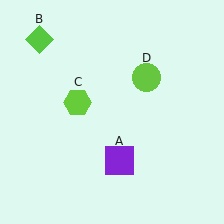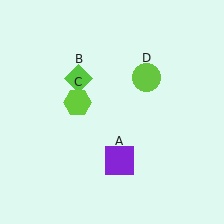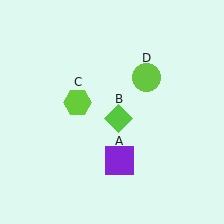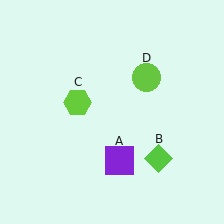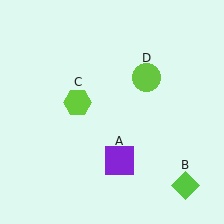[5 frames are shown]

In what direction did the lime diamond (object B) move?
The lime diamond (object B) moved down and to the right.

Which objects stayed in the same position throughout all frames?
Purple square (object A) and lime hexagon (object C) and lime circle (object D) remained stationary.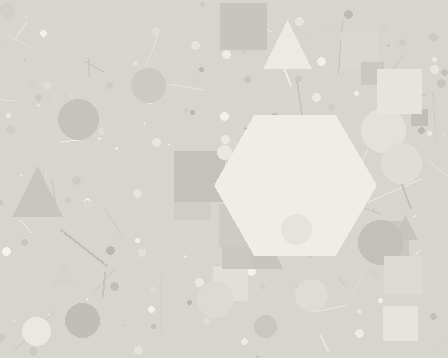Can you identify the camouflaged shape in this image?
The camouflaged shape is a hexagon.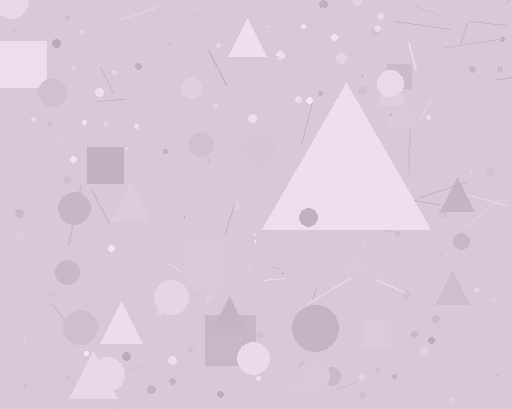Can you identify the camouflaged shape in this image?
The camouflaged shape is a triangle.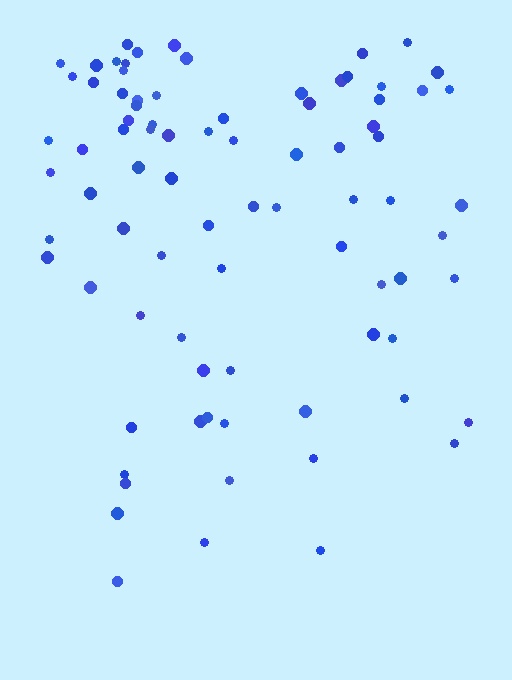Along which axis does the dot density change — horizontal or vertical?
Vertical.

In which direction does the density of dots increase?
From bottom to top, with the top side densest.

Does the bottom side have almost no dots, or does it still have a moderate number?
Still a moderate number, just noticeably fewer than the top.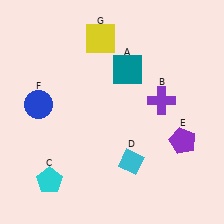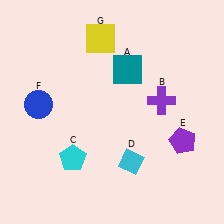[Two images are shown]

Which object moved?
The cyan pentagon (C) moved right.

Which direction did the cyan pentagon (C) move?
The cyan pentagon (C) moved right.